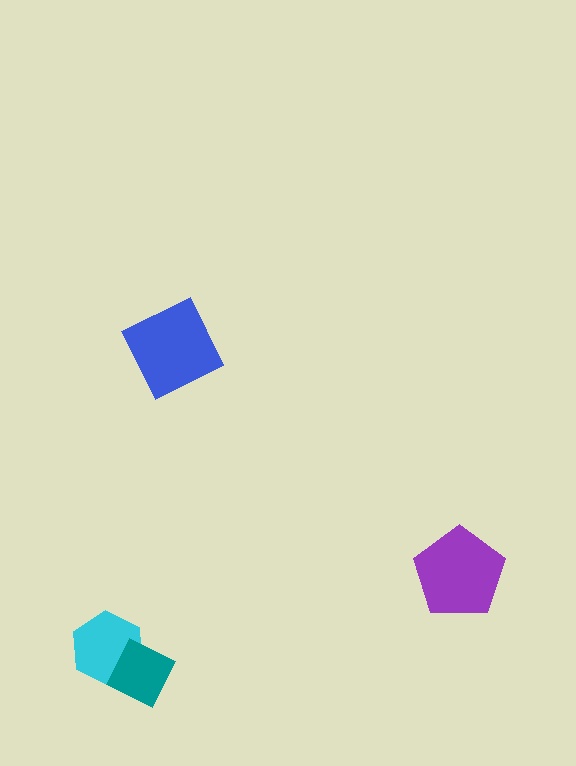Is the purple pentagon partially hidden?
No, no other shape covers it.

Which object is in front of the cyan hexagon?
The teal diamond is in front of the cyan hexagon.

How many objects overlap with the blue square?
0 objects overlap with the blue square.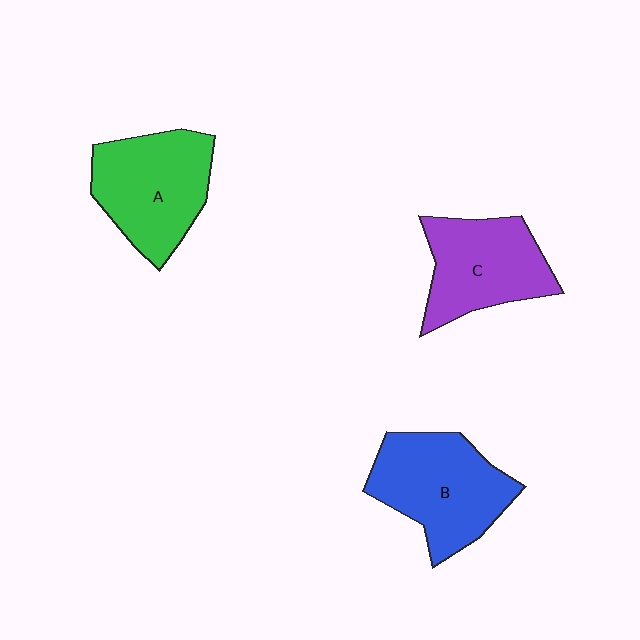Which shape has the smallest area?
Shape C (purple).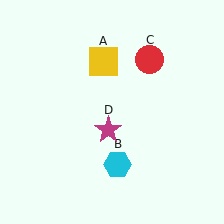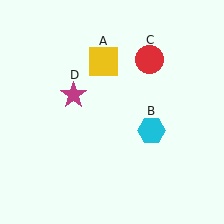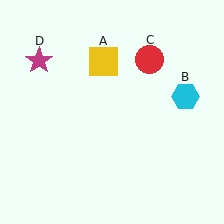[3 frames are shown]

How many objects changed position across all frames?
2 objects changed position: cyan hexagon (object B), magenta star (object D).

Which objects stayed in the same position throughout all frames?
Yellow square (object A) and red circle (object C) remained stationary.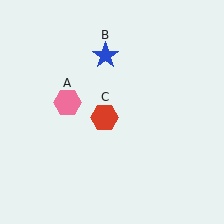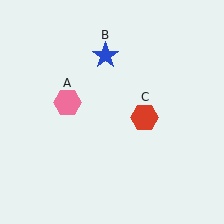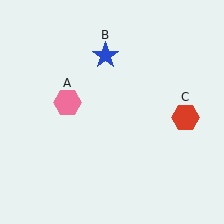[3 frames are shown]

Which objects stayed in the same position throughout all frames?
Pink hexagon (object A) and blue star (object B) remained stationary.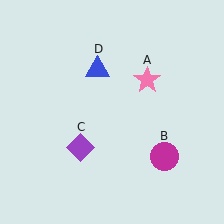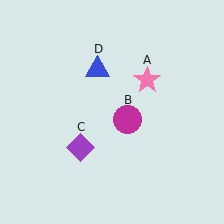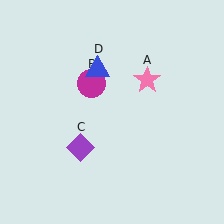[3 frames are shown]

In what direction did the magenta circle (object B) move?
The magenta circle (object B) moved up and to the left.